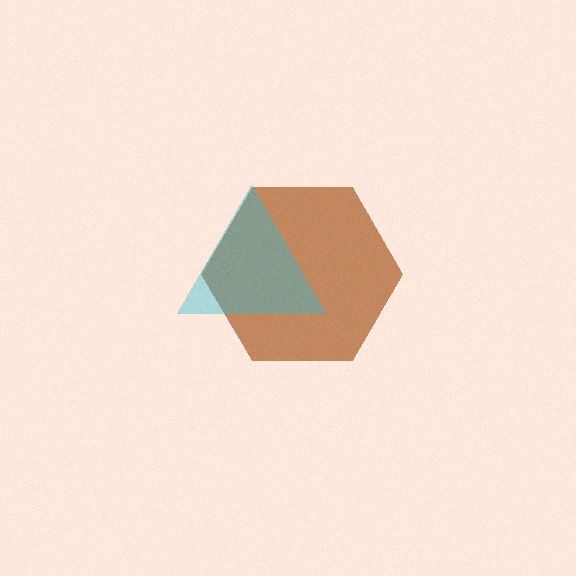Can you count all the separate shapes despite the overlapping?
Yes, there are 2 separate shapes.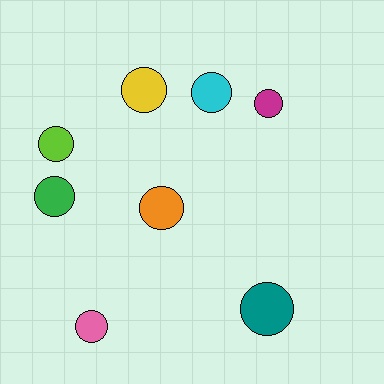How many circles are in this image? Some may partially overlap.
There are 8 circles.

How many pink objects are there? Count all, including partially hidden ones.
There is 1 pink object.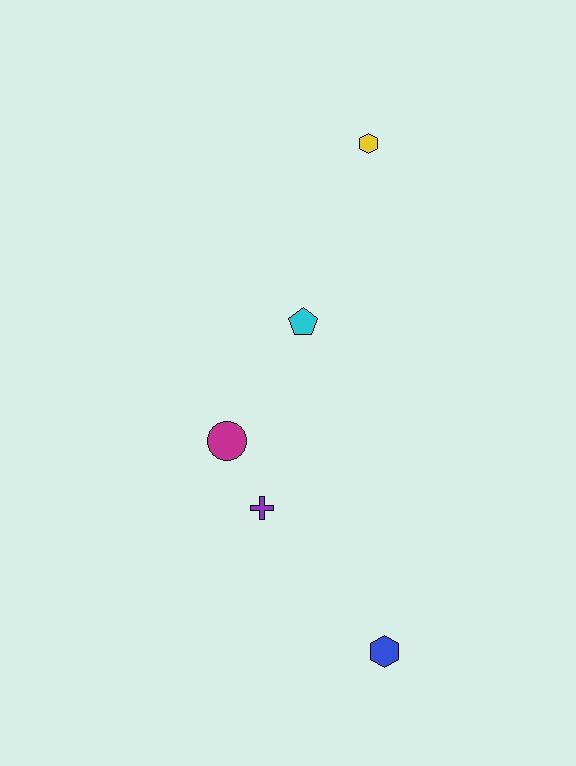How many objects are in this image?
There are 5 objects.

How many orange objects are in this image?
There are no orange objects.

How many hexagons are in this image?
There are 2 hexagons.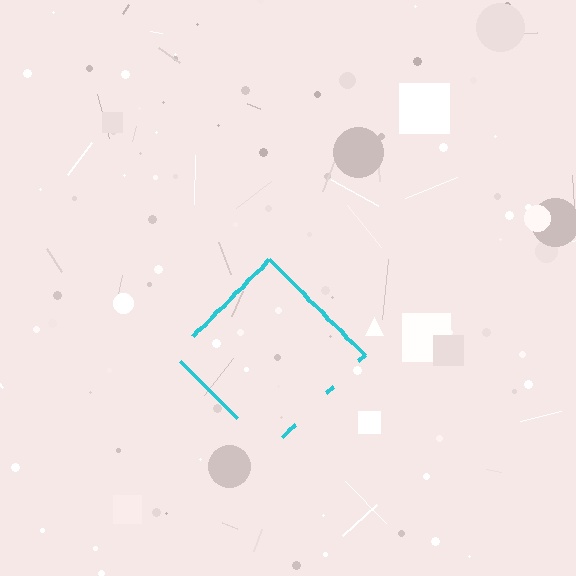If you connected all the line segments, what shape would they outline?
They would outline a diamond.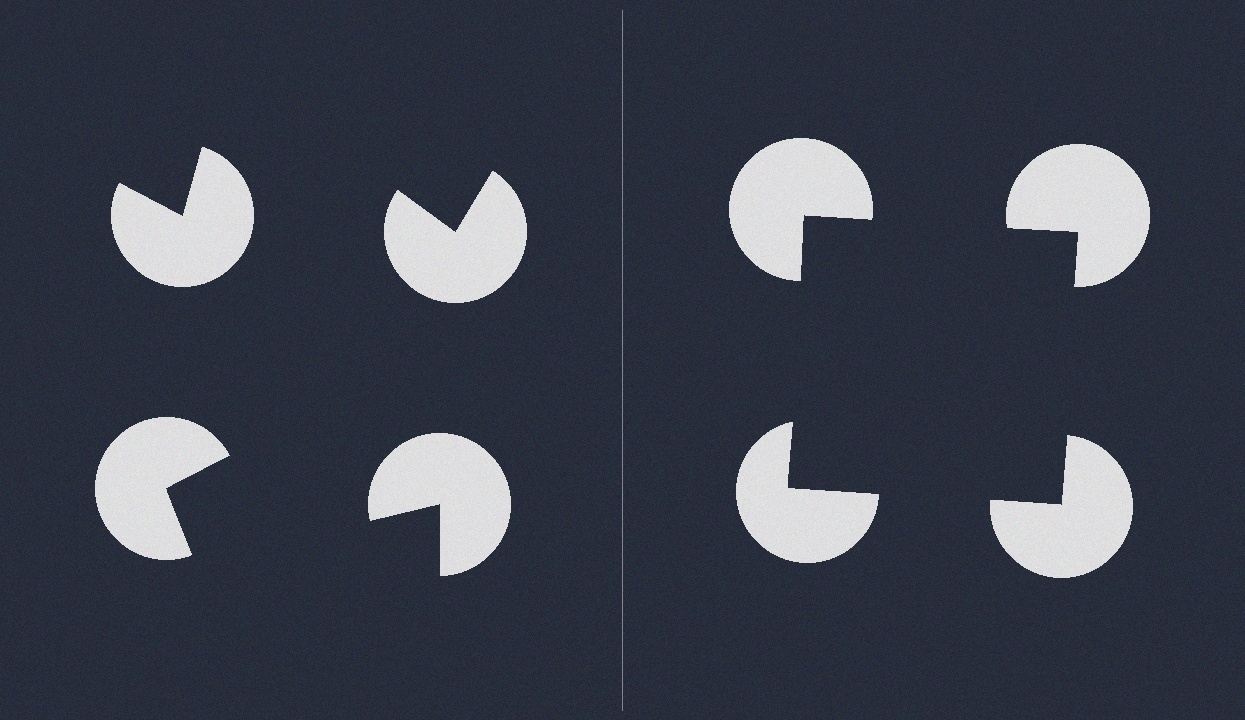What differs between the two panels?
The pac-man discs are positioned identically on both sides; only the wedge orientations differ. On the right they align to a square; on the left they are misaligned.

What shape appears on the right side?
An illusory square.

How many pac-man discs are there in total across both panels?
8 — 4 on each side.